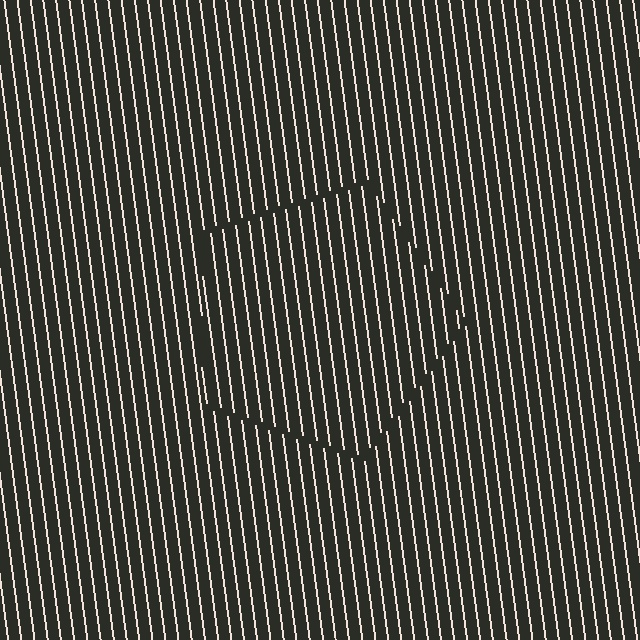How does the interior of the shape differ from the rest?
The interior of the shape contains the same grating, shifted by half a period — the contour is defined by the phase discontinuity where line-ends from the inner and outer gratings abut.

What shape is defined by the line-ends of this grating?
An illusory pentagon. The interior of the shape contains the same grating, shifted by half a period — the contour is defined by the phase discontinuity where line-ends from the inner and outer gratings abut.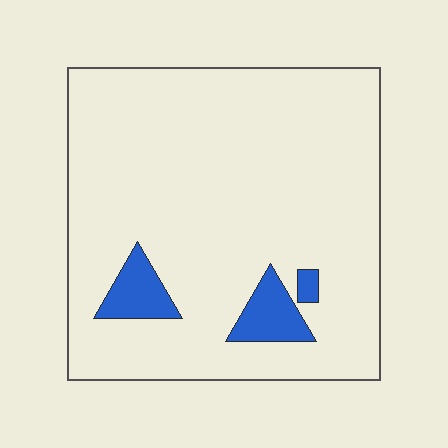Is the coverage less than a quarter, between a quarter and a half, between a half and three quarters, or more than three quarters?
Less than a quarter.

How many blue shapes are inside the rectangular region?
3.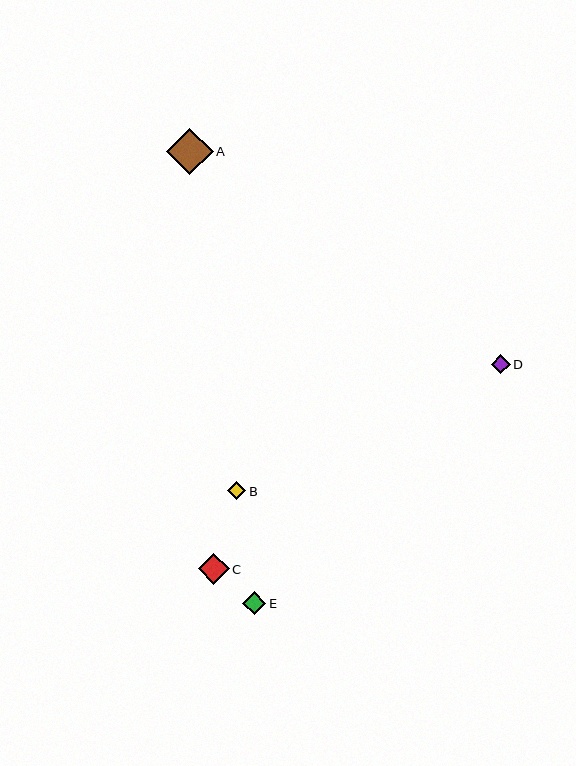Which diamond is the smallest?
Diamond B is the smallest with a size of approximately 18 pixels.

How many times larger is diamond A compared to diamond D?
Diamond A is approximately 2.5 times the size of diamond D.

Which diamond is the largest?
Diamond A is the largest with a size of approximately 47 pixels.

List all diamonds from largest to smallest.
From largest to smallest: A, C, E, D, B.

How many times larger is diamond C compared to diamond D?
Diamond C is approximately 1.6 times the size of diamond D.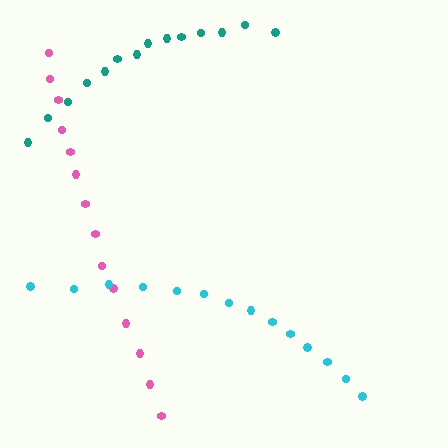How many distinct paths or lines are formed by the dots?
There are 3 distinct paths.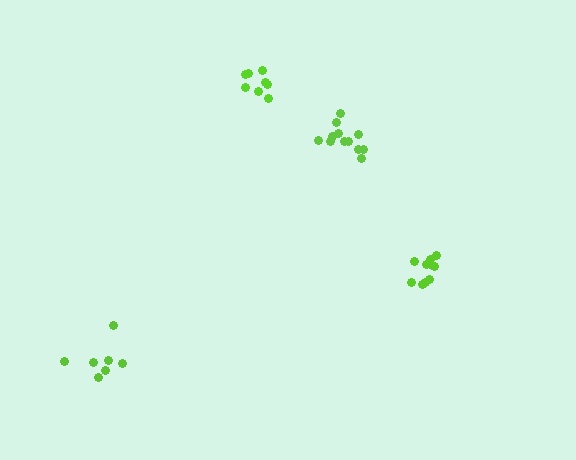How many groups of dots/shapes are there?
There are 4 groups.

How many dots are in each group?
Group 1: 11 dots, Group 2: 7 dots, Group 3: 12 dots, Group 4: 8 dots (38 total).